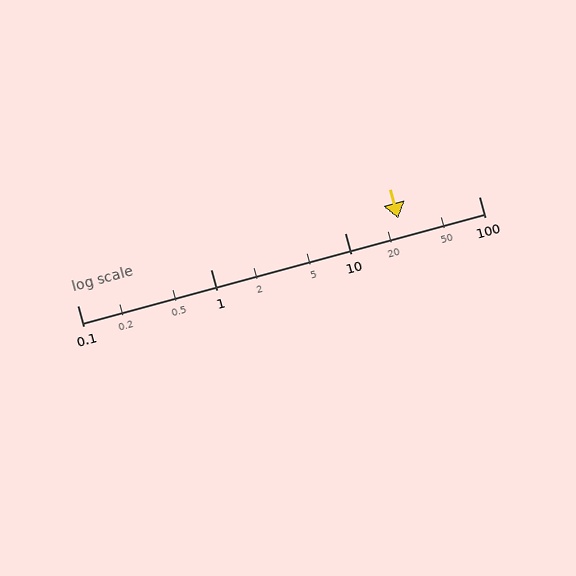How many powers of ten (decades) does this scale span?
The scale spans 3 decades, from 0.1 to 100.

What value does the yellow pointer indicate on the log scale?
The pointer indicates approximately 25.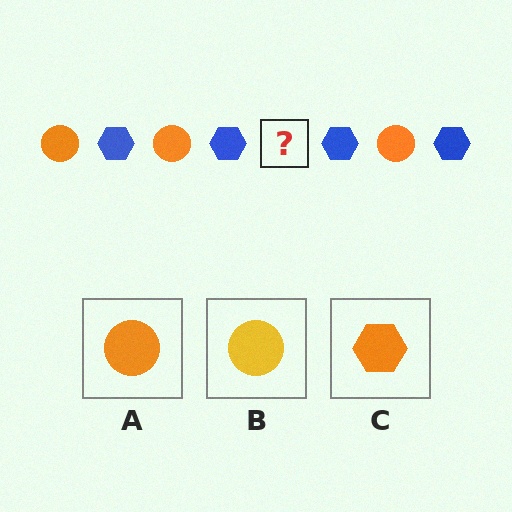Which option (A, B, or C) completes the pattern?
A.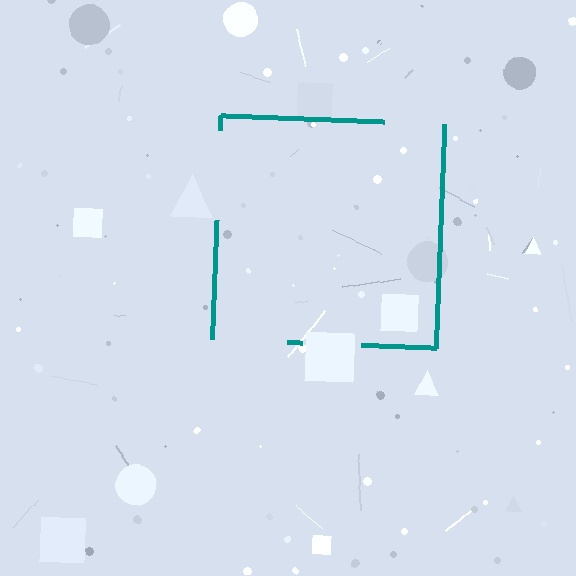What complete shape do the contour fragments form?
The contour fragments form a square.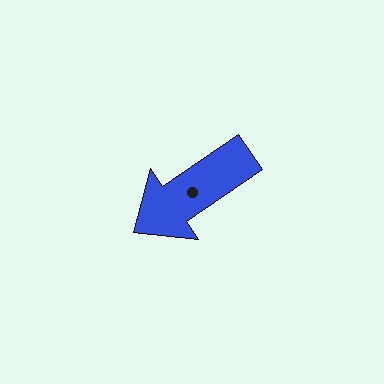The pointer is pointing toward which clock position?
Roughly 8 o'clock.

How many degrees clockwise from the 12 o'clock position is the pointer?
Approximately 236 degrees.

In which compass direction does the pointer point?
Southwest.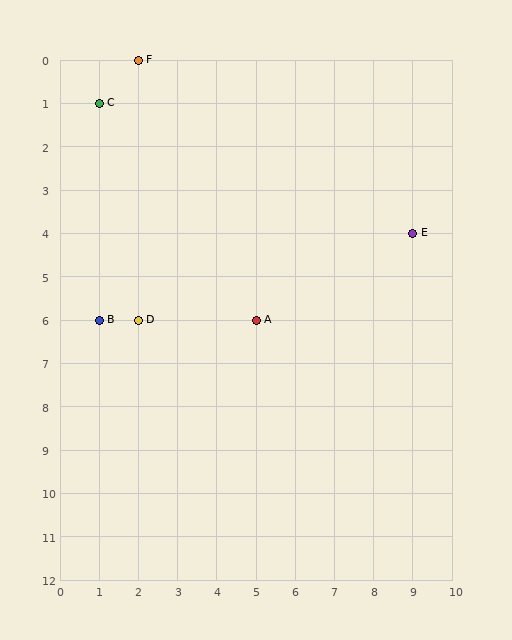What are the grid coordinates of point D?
Point D is at grid coordinates (2, 6).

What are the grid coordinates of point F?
Point F is at grid coordinates (2, 0).